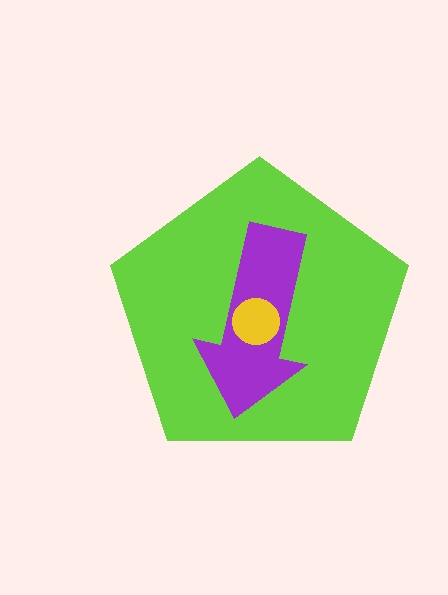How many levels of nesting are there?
3.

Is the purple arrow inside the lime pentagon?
Yes.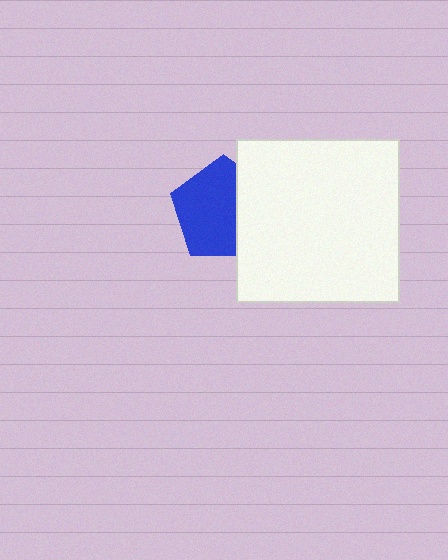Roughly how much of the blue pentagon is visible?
Most of it is visible (roughly 66%).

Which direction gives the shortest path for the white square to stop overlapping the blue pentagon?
Moving right gives the shortest separation.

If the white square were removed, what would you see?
You would see the complete blue pentagon.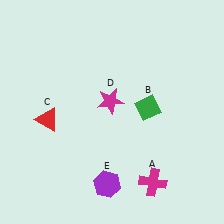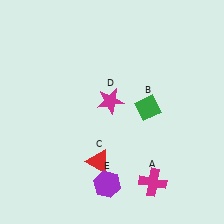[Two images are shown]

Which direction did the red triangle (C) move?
The red triangle (C) moved right.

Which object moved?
The red triangle (C) moved right.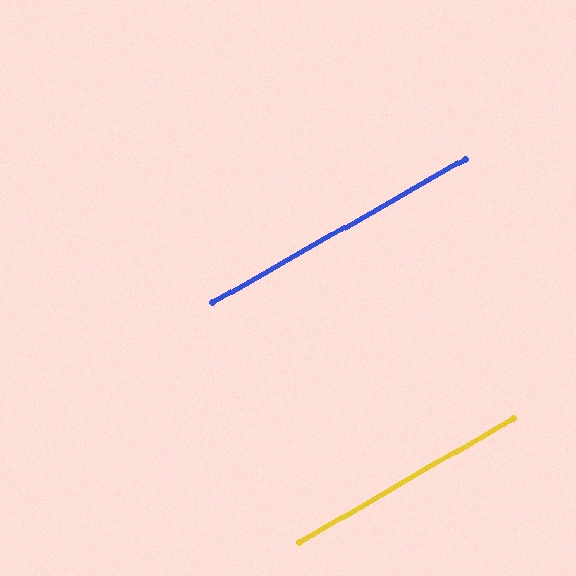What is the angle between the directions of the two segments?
Approximately 0 degrees.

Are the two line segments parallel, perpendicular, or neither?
Parallel — their directions differ by only 0.3°.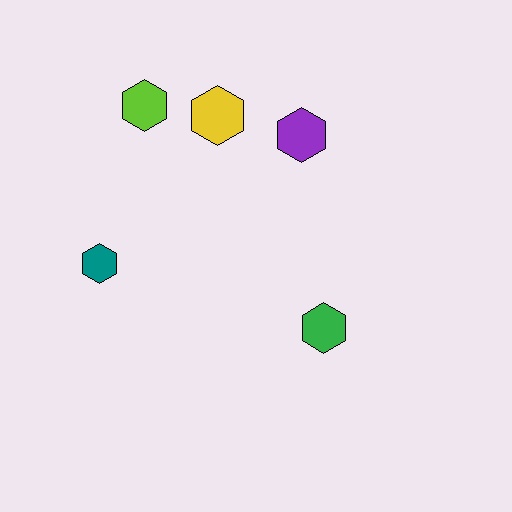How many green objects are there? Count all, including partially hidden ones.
There is 1 green object.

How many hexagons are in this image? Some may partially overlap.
There are 5 hexagons.